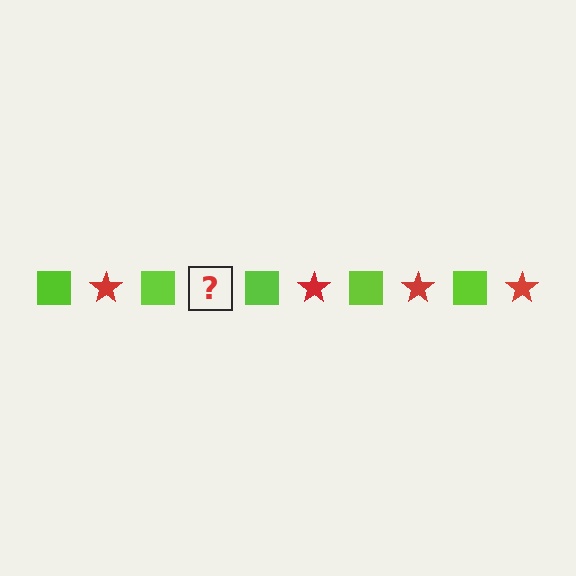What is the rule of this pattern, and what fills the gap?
The rule is that the pattern alternates between lime square and red star. The gap should be filled with a red star.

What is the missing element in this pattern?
The missing element is a red star.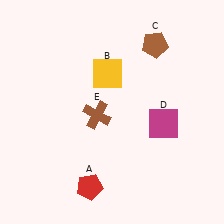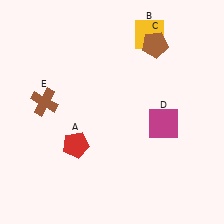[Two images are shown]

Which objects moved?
The objects that moved are: the red pentagon (A), the yellow square (B), the brown cross (E).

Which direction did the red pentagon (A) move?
The red pentagon (A) moved up.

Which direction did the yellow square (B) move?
The yellow square (B) moved right.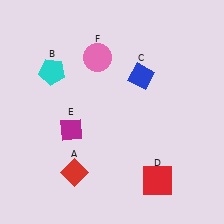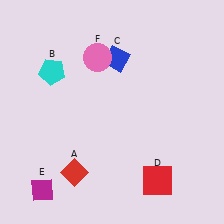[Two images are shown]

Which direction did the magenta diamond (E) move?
The magenta diamond (E) moved down.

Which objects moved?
The objects that moved are: the blue diamond (C), the magenta diamond (E).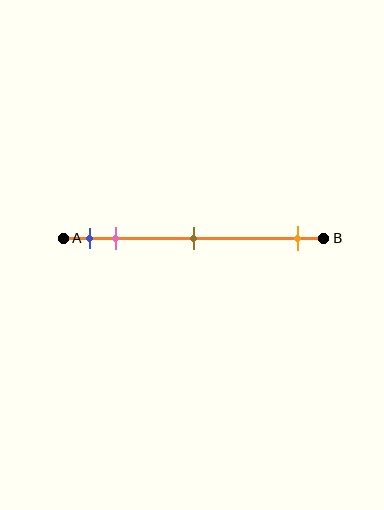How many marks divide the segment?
There are 4 marks dividing the segment.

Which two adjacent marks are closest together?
The blue and pink marks are the closest adjacent pair.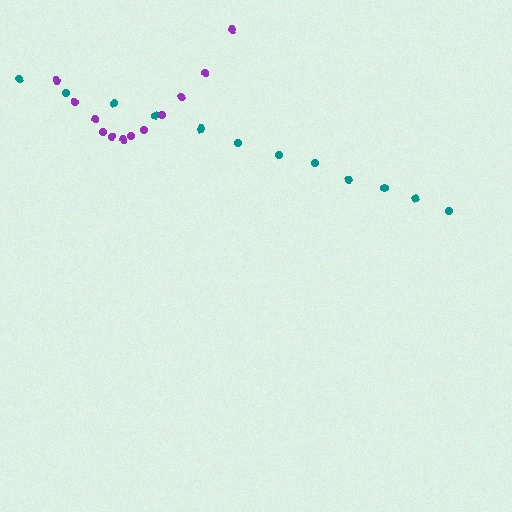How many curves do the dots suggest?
There are 2 distinct paths.